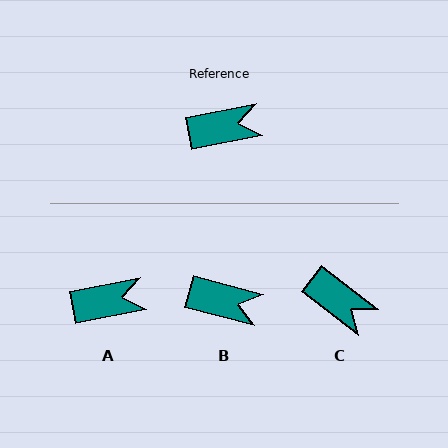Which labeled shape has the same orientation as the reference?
A.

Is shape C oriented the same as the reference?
No, it is off by about 48 degrees.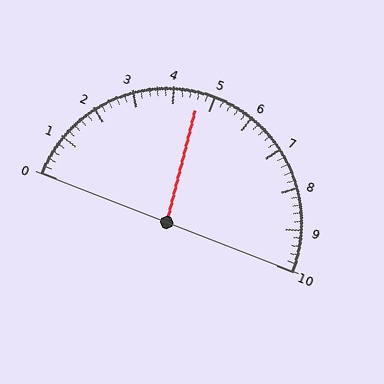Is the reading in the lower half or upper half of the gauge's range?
The reading is in the lower half of the range (0 to 10).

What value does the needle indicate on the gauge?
The needle indicates approximately 4.6.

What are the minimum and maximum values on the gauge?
The gauge ranges from 0 to 10.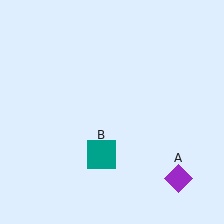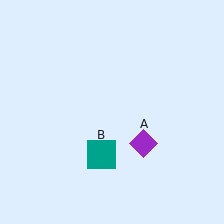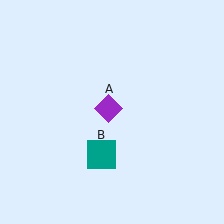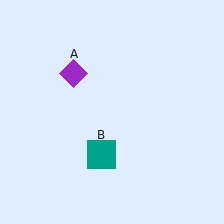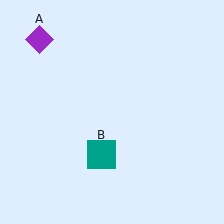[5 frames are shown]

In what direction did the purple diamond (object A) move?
The purple diamond (object A) moved up and to the left.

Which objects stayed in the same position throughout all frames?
Teal square (object B) remained stationary.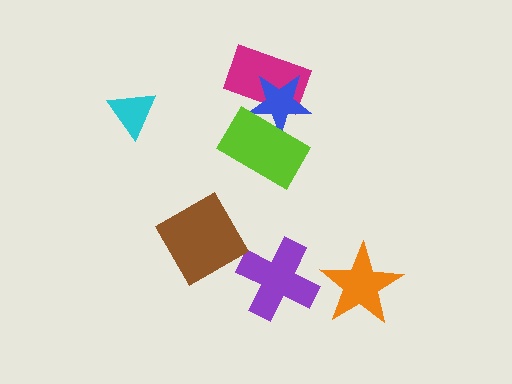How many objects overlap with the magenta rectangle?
2 objects overlap with the magenta rectangle.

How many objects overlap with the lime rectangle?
2 objects overlap with the lime rectangle.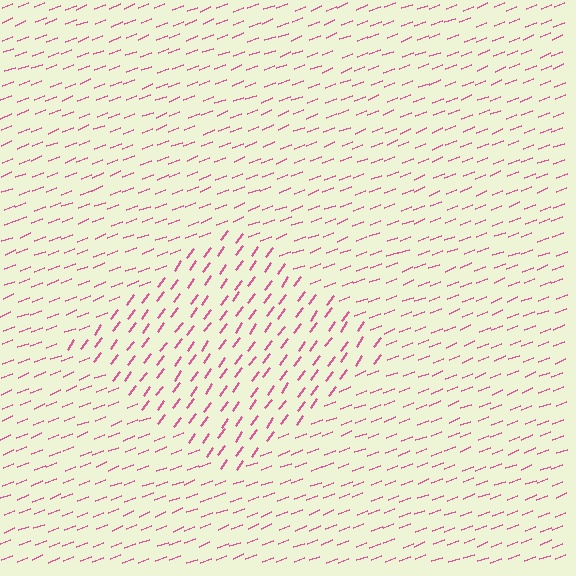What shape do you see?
I see a diamond.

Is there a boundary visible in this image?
Yes, there is a texture boundary formed by a change in line orientation.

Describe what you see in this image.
The image is filled with small pink line segments. A diamond region in the image has lines oriented differently from the surrounding lines, creating a visible texture boundary.